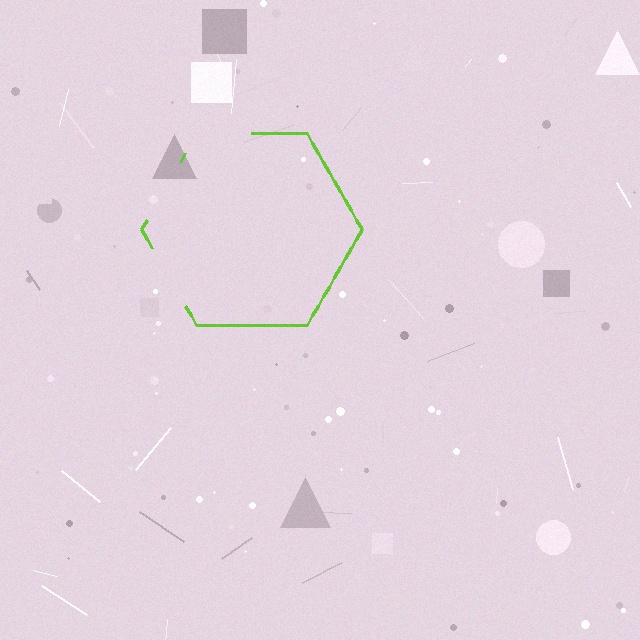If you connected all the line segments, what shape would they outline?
They would outline a hexagon.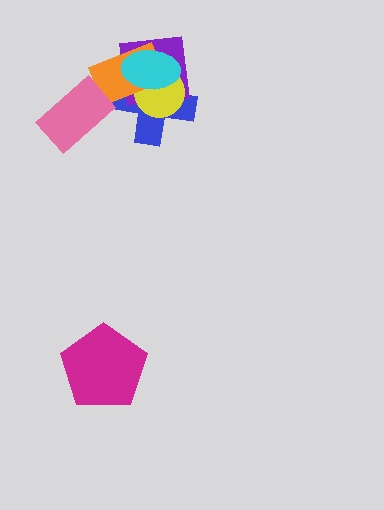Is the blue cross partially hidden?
Yes, it is partially covered by another shape.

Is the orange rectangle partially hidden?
Yes, it is partially covered by another shape.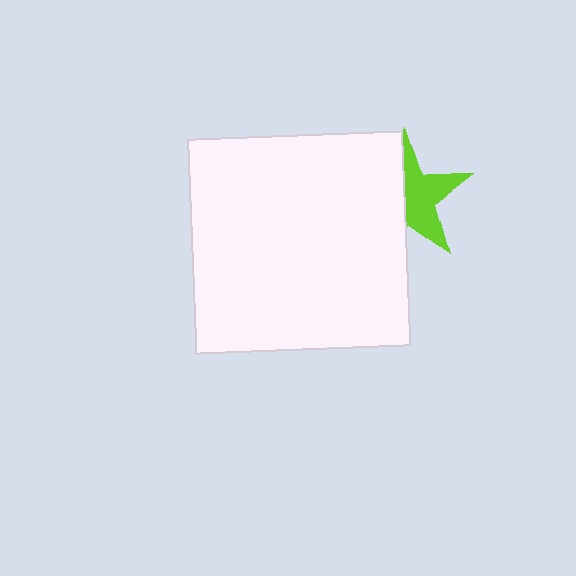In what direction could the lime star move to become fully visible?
The lime star could move right. That would shift it out from behind the white square entirely.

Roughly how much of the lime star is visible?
About half of it is visible (roughly 51%).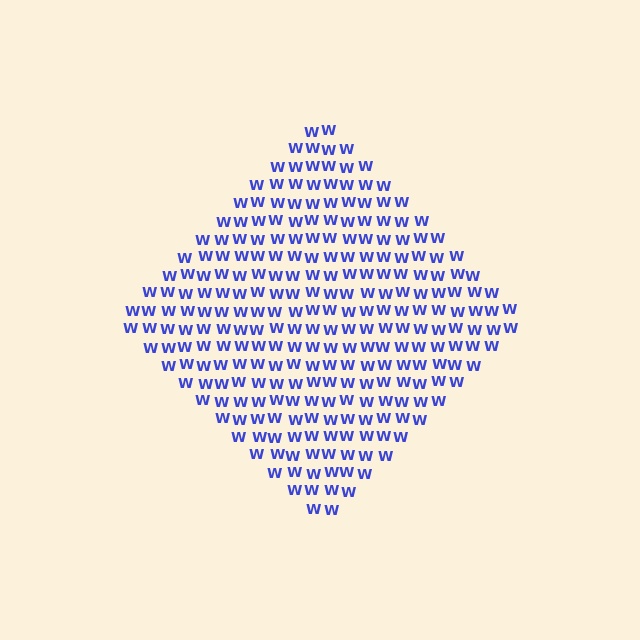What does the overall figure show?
The overall figure shows a diamond.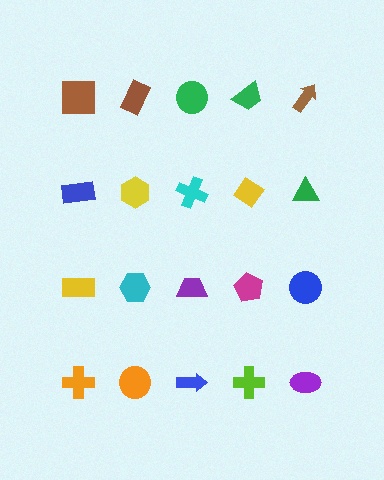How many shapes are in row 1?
5 shapes.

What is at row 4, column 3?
A blue arrow.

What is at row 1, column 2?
A brown rectangle.